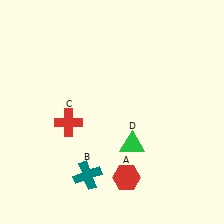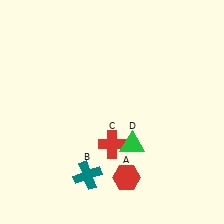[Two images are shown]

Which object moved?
The red cross (C) moved right.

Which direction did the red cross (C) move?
The red cross (C) moved right.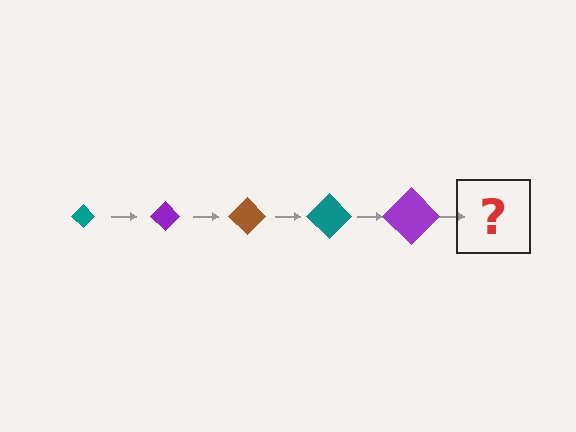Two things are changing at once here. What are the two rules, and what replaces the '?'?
The two rules are that the diamond grows larger each step and the color cycles through teal, purple, and brown. The '?' should be a brown diamond, larger than the previous one.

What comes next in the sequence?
The next element should be a brown diamond, larger than the previous one.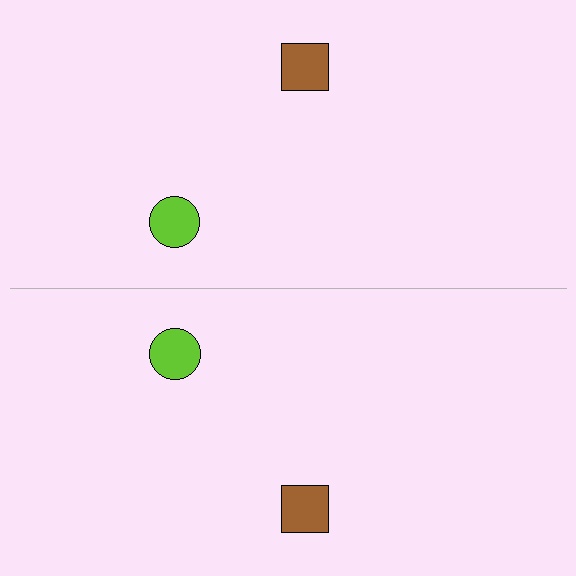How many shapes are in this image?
There are 4 shapes in this image.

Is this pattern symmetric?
Yes, this pattern has bilateral (reflection) symmetry.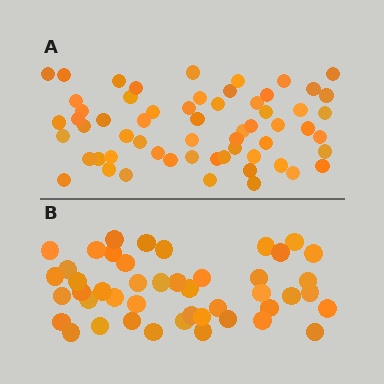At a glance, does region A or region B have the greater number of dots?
Region A (the top region) has more dots.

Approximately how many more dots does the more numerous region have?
Region A has approximately 15 more dots than region B.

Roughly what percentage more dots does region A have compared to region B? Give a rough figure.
About 35% more.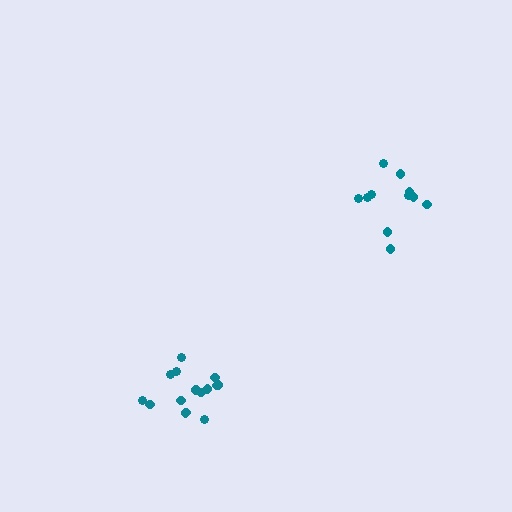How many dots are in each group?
Group 1: 15 dots, Group 2: 11 dots (26 total).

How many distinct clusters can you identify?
There are 2 distinct clusters.